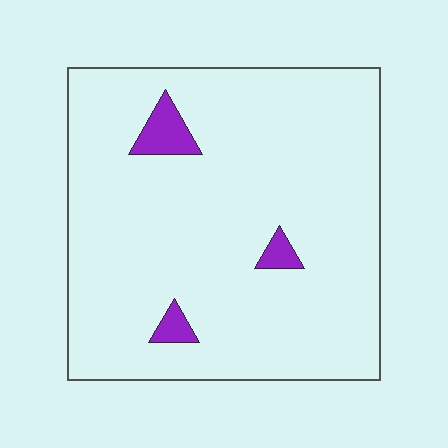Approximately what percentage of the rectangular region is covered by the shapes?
Approximately 5%.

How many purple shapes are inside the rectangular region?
3.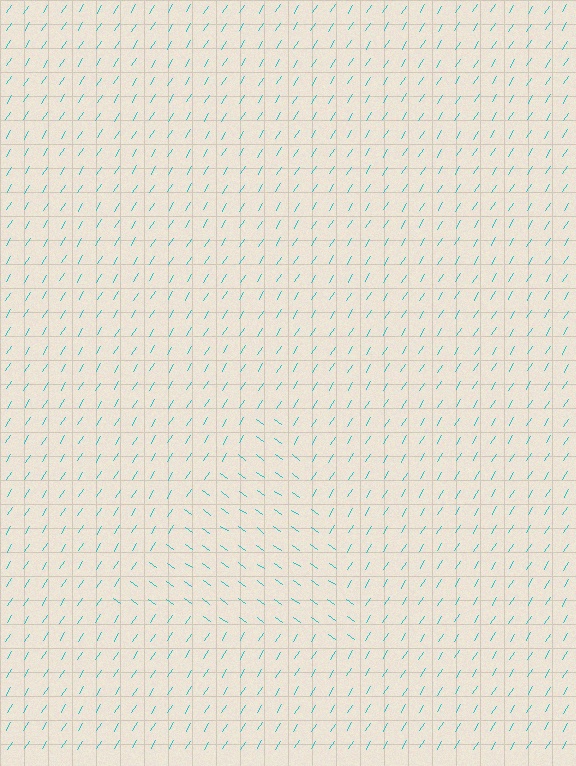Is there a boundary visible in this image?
Yes, there is a texture boundary formed by a change in line orientation.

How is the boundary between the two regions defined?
The boundary is defined purely by a change in line orientation (approximately 86 degrees difference). All lines are the same color and thickness.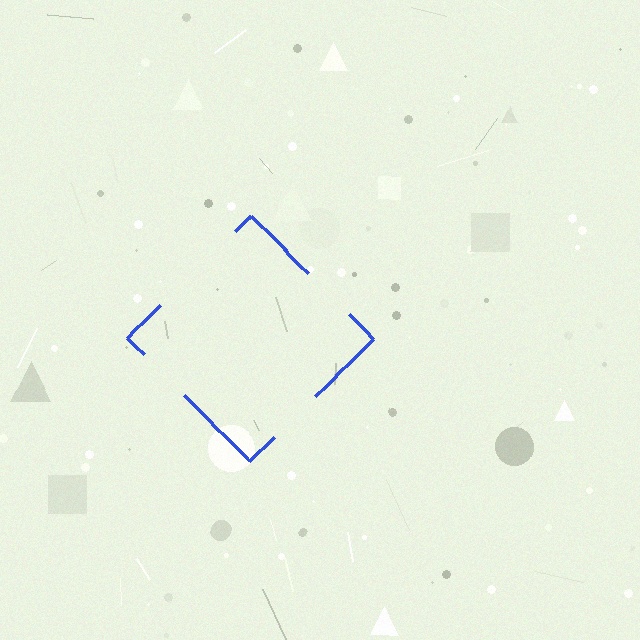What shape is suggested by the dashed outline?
The dashed outline suggests a diamond.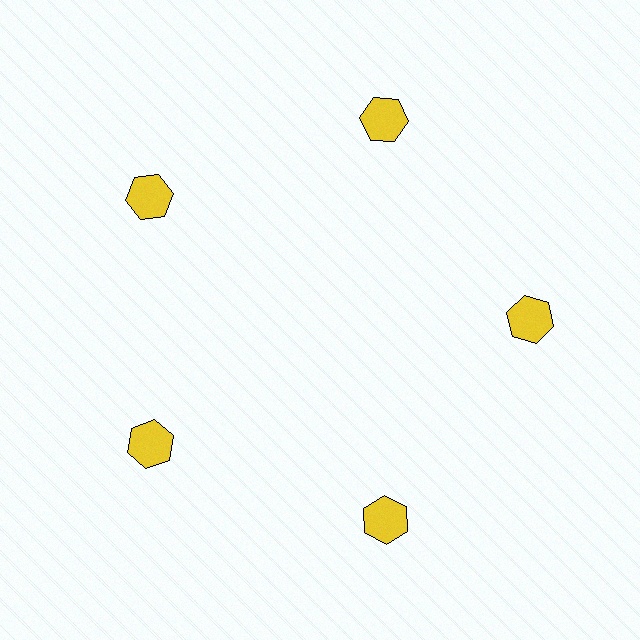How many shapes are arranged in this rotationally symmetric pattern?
There are 5 shapes, arranged in 5 groups of 1.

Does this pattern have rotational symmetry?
Yes, this pattern has 5-fold rotational symmetry. It looks the same after rotating 72 degrees around the center.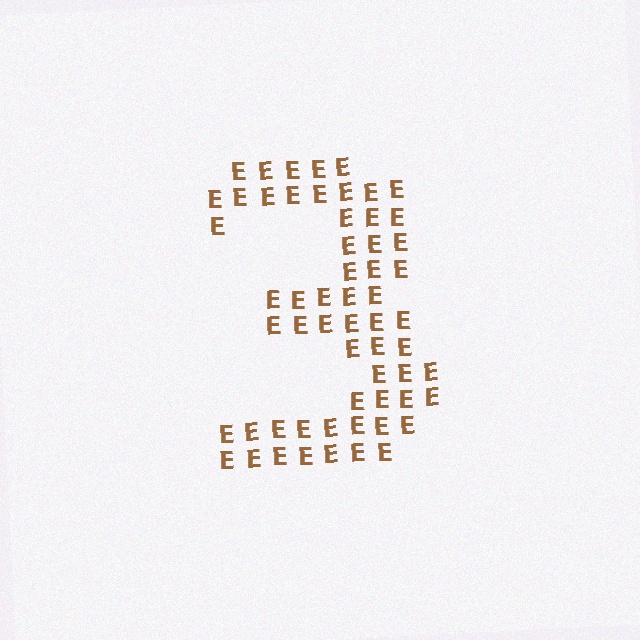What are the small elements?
The small elements are letter E's.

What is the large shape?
The large shape is the digit 3.